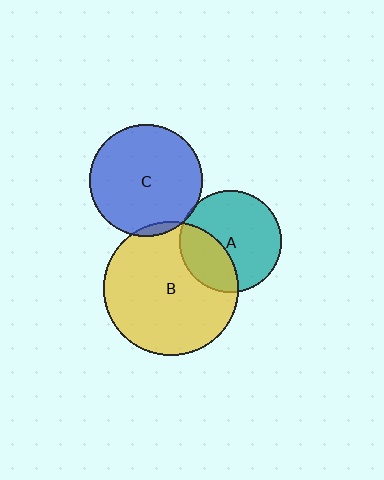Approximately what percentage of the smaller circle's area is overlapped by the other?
Approximately 35%.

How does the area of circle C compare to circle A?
Approximately 1.2 times.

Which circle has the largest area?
Circle B (yellow).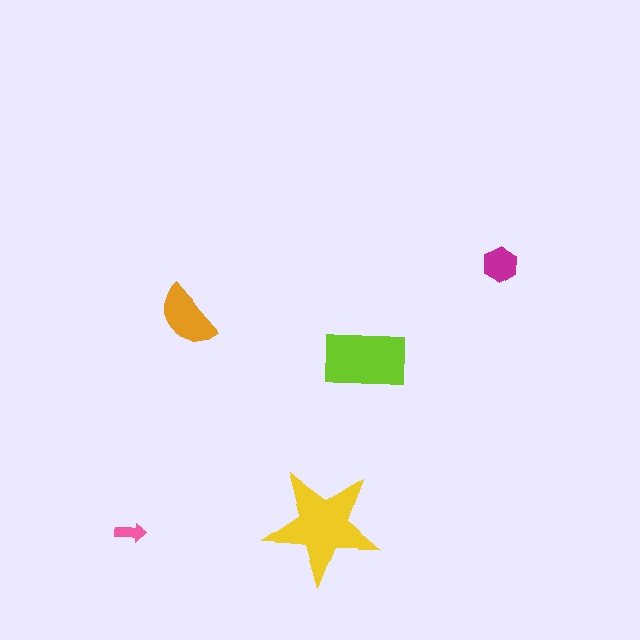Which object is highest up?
The magenta hexagon is topmost.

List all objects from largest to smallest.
The yellow star, the lime rectangle, the orange semicircle, the magenta hexagon, the pink arrow.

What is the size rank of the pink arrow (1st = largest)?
5th.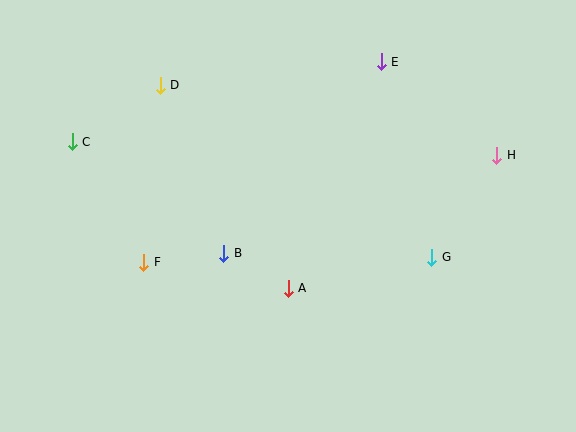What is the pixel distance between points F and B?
The distance between F and B is 80 pixels.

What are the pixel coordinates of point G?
Point G is at (432, 257).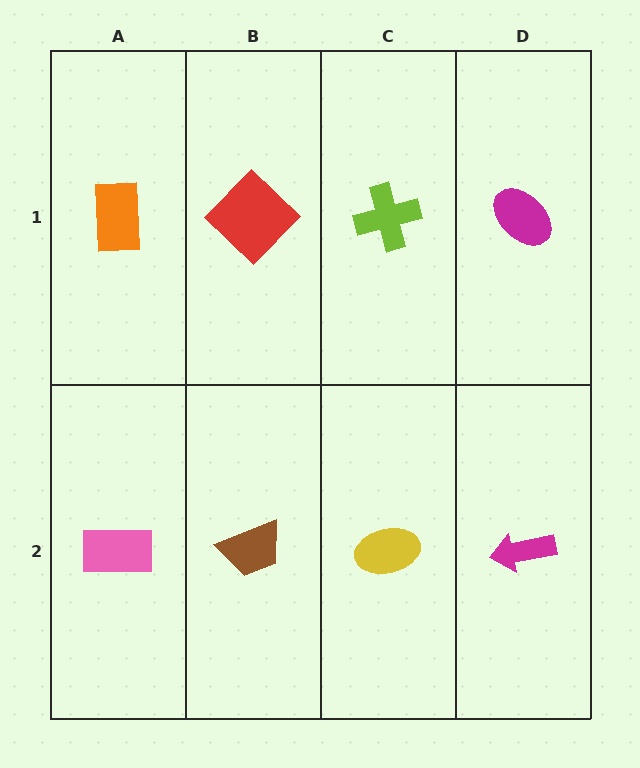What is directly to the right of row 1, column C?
A magenta ellipse.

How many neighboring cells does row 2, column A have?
2.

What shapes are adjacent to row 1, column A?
A pink rectangle (row 2, column A), a red diamond (row 1, column B).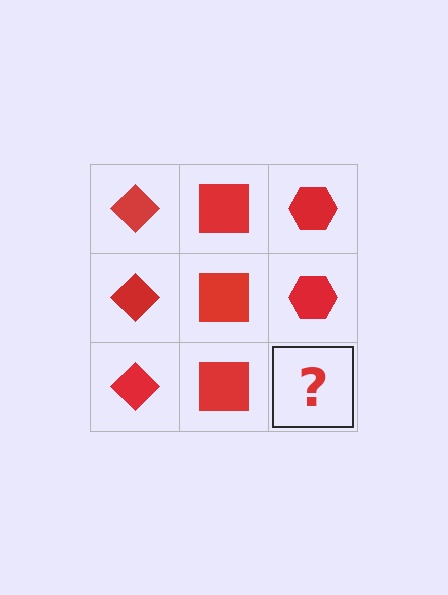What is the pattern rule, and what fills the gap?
The rule is that each column has a consistent shape. The gap should be filled with a red hexagon.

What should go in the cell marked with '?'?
The missing cell should contain a red hexagon.